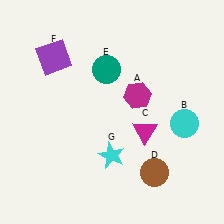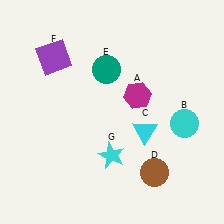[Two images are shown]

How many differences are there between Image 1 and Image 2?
There is 1 difference between the two images.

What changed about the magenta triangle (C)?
In Image 1, C is magenta. In Image 2, it changed to cyan.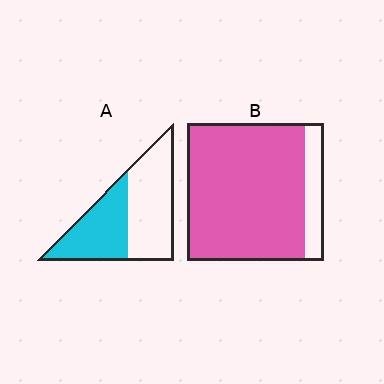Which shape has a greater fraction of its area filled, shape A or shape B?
Shape B.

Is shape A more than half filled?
No.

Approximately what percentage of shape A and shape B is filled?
A is approximately 45% and B is approximately 85%.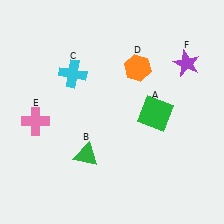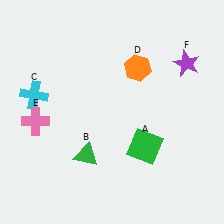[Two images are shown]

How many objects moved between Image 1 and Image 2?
2 objects moved between the two images.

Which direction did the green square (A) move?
The green square (A) moved down.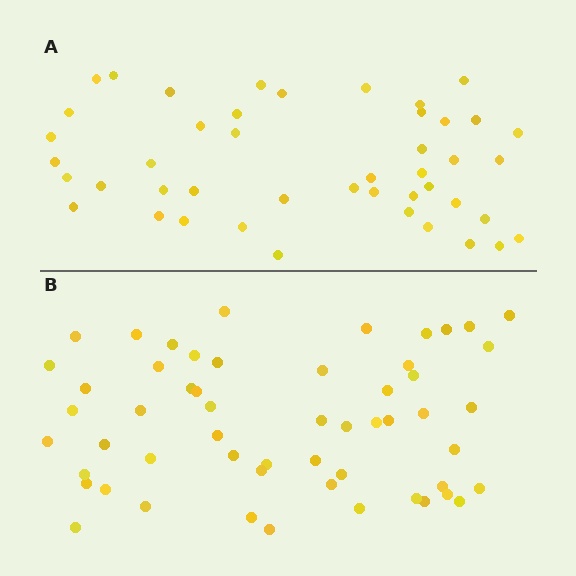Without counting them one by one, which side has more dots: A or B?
Region B (the bottom region) has more dots.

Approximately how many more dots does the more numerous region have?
Region B has roughly 10 or so more dots than region A.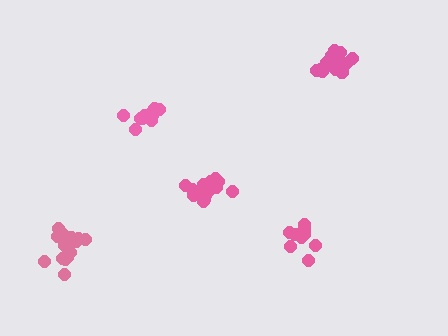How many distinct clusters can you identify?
There are 5 distinct clusters.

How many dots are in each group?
Group 1: 10 dots, Group 2: 10 dots, Group 3: 15 dots, Group 4: 16 dots, Group 5: 16 dots (67 total).